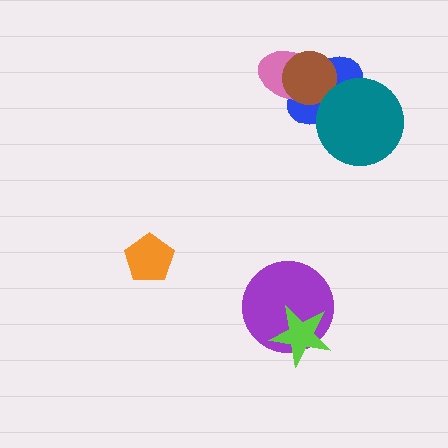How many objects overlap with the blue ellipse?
3 objects overlap with the blue ellipse.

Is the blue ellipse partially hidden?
Yes, it is partially covered by another shape.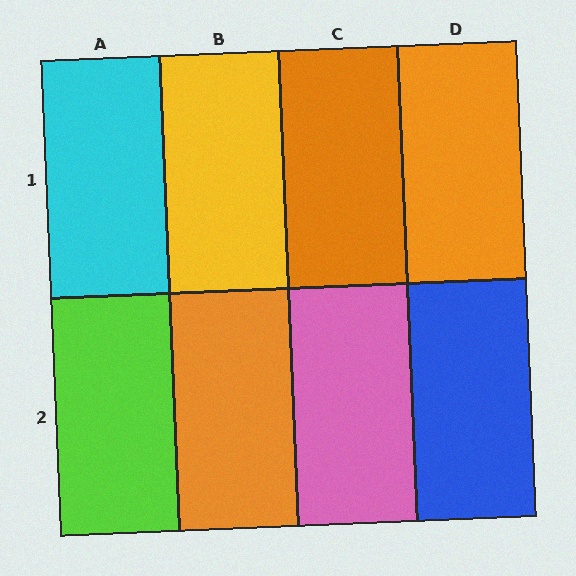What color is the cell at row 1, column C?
Orange.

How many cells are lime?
1 cell is lime.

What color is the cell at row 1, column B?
Yellow.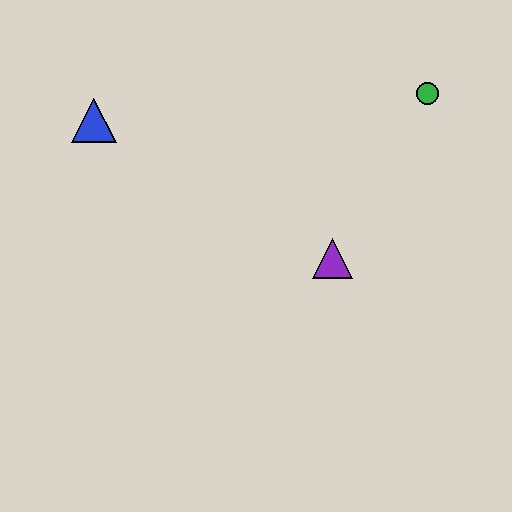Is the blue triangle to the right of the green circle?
No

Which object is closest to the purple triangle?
The green circle is closest to the purple triangle.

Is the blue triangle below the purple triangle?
No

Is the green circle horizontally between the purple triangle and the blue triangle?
No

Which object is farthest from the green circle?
The blue triangle is farthest from the green circle.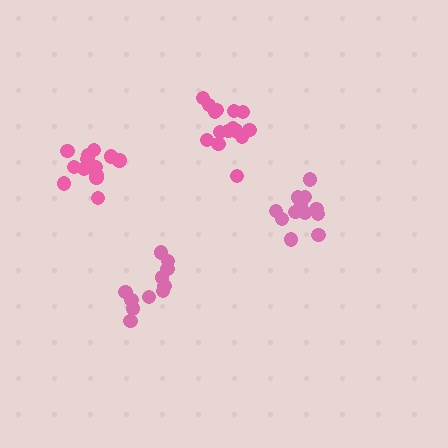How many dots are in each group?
Group 1: 11 dots, Group 2: 13 dots, Group 3: 13 dots, Group 4: 15 dots (52 total).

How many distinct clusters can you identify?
There are 4 distinct clusters.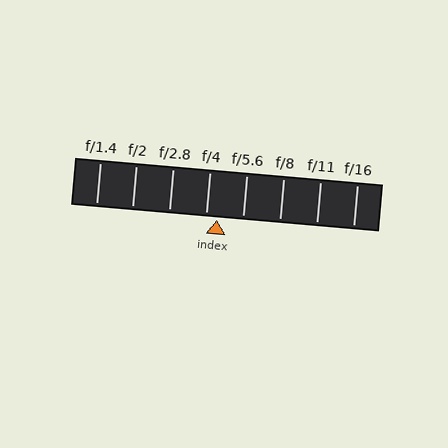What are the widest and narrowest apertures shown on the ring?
The widest aperture shown is f/1.4 and the narrowest is f/16.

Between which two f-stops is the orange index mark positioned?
The index mark is between f/4 and f/5.6.